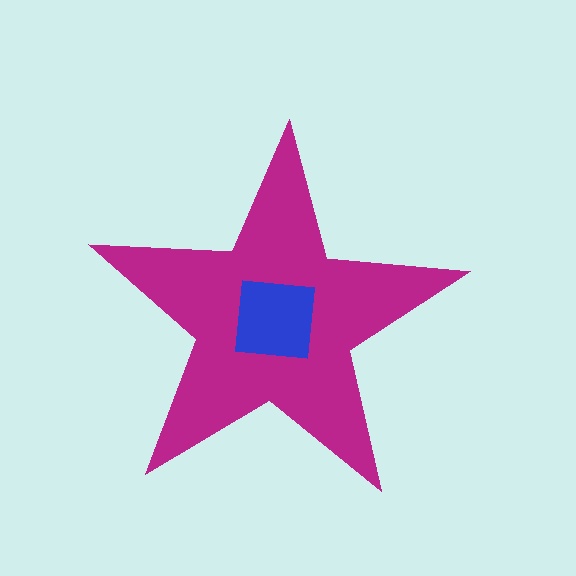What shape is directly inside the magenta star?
The blue square.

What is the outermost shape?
The magenta star.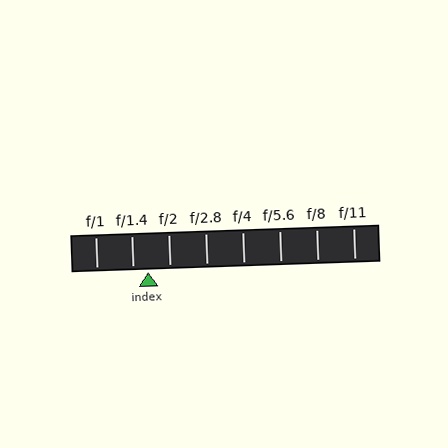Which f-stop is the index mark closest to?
The index mark is closest to f/1.4.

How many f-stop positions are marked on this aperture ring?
There are 8 f-stop positions marked.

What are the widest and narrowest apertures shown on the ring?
The widest aperture shown is f/1 and the narrowest is f/11.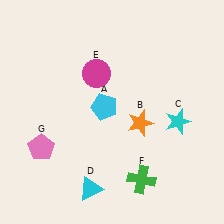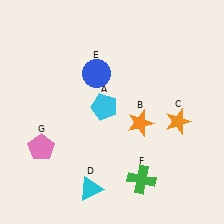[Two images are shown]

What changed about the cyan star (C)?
In Image 1, C is cyan. In Image 2, it changed to orange.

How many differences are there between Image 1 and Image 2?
There are 2 differences between the two images.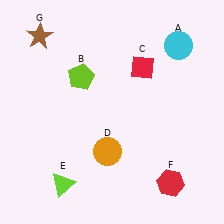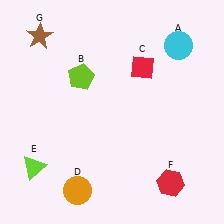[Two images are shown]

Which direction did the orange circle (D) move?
The orange circle (D) moved down.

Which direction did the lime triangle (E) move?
The lime triangle (E) moved left.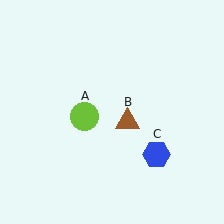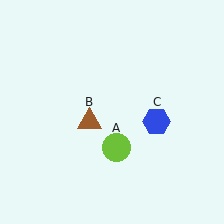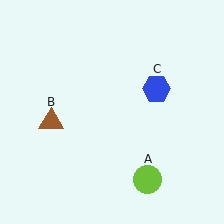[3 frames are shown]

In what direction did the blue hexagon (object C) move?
The blue hexagon (object C) moved up.